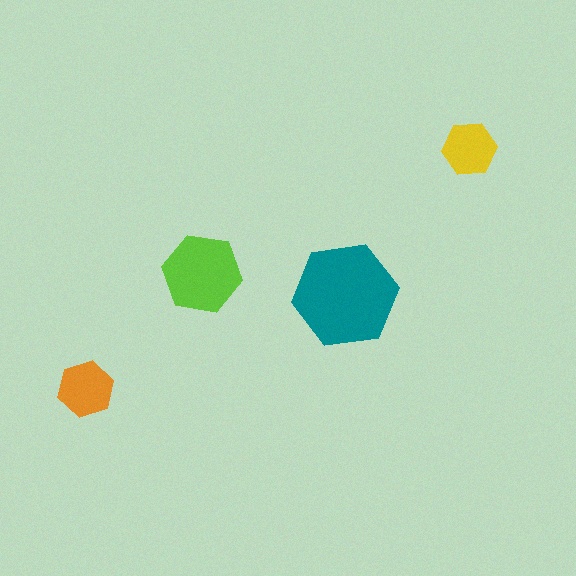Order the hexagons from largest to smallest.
the teal one, the lime one, the orange one, the yellow one.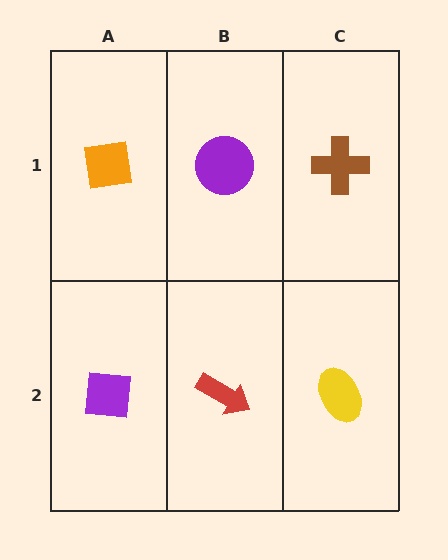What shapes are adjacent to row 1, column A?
A purple square (row 2, column A), a purple circle (row 1, column B).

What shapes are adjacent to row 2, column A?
An orange square (row 1, column A), a red arrow (row 2, column B).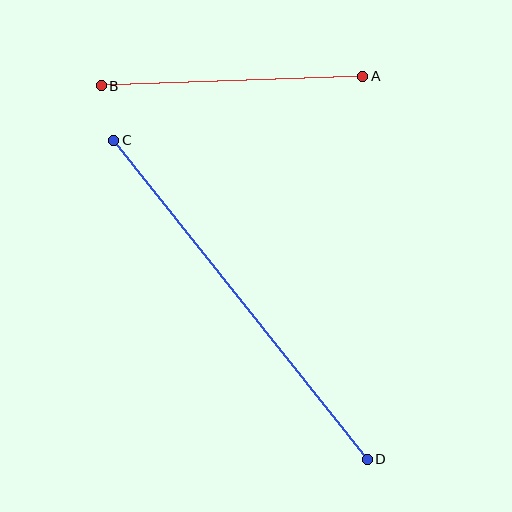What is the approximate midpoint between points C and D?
The midpoint is at approximately (241, 300) pixels.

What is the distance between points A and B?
The distance is approximately 262 pixels.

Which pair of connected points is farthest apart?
Points C and D are farthest apart.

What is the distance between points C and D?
The distance is approximately 408 pixels.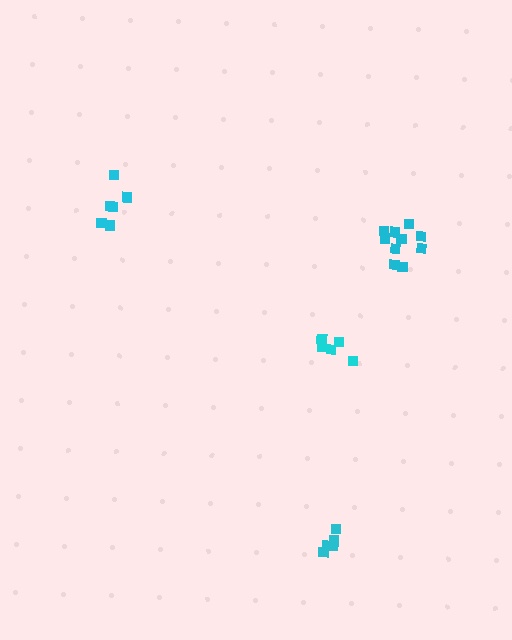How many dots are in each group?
Group 1: 5 dots, Group 2: 10 dots, Group 3: 5 dots, Group 4: 6 dots (26 total).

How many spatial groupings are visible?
There are 4 spatial groupings.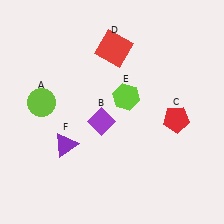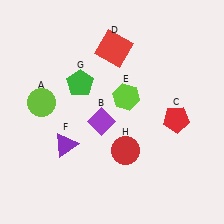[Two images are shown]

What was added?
A green pentagon (G), a red circle (H) were added in Image 2.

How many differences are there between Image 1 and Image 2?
There are 2 differences between the two images.